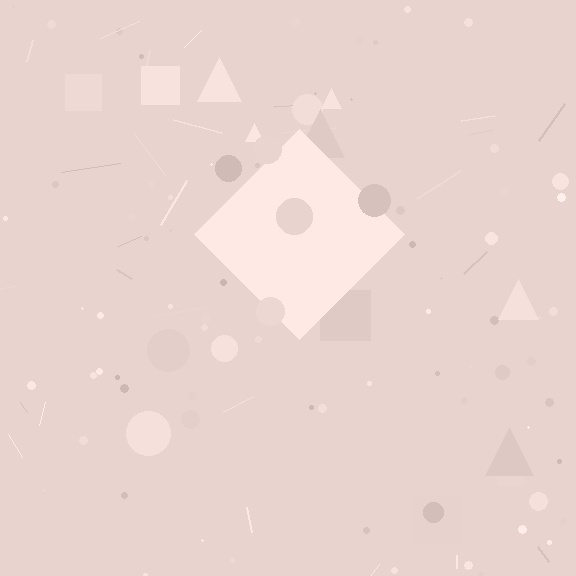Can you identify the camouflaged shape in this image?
The camouflaged shape is a diamond.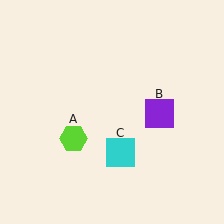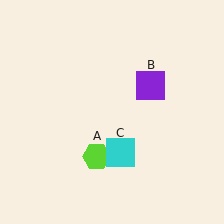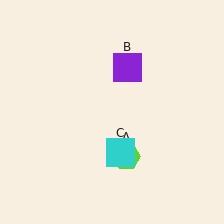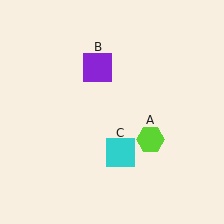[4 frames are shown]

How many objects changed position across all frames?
2 objects changed position: lime hexagon (object A), purple square (object B).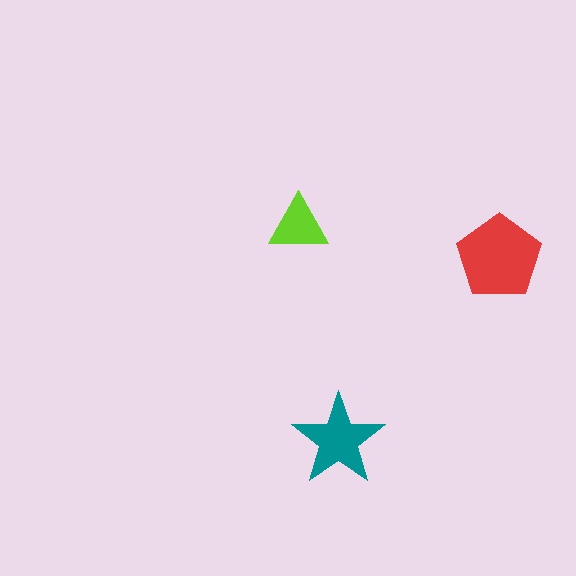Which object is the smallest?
The lime triangle.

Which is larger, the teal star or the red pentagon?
The red pentagon.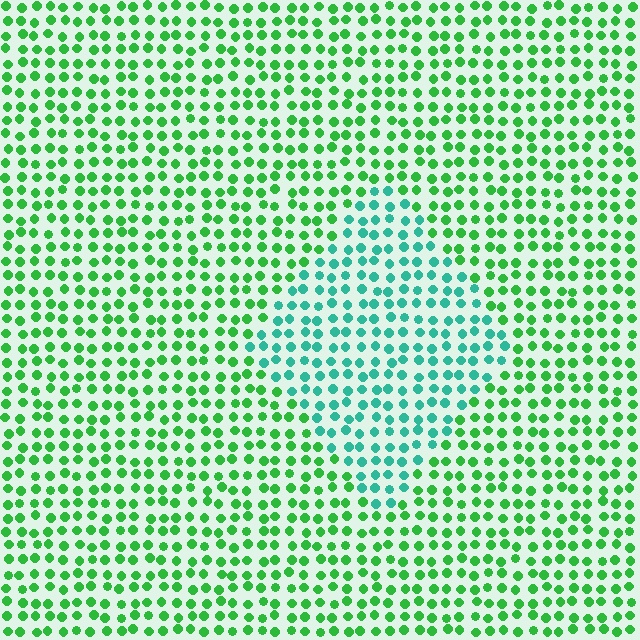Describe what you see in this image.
The image is filled with small green elements in a uniform arrangement. A diamond-shaped region is visible where the elements are tinted to a slightly different hue, forming a subtle color boundary.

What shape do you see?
I see a diamond.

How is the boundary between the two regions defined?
The boundary is defined purely by a slight shift in hue (about 41 degrees). Spacing, size, and orientation are identical on both sides.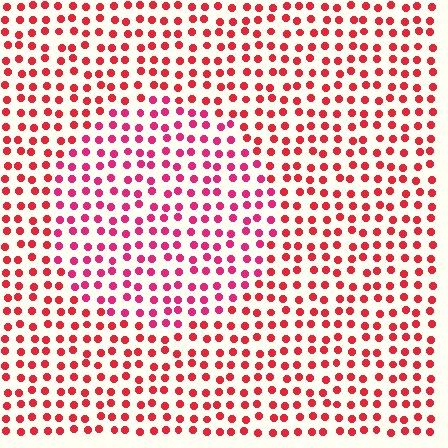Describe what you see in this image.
The image is filled with small red elements in a uniform arrangement. A circle-shaped region is visible where the elements are tinted to a slightly different hue, forming a subtle color boundary.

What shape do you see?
I see a circle.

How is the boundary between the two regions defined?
The boundary is defined purely by a slight shift in hue (about 22 degrees). Spacing, size, and orientation are identical on both sides.